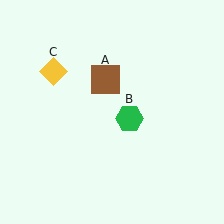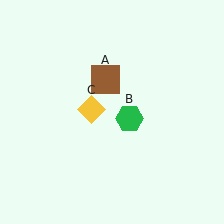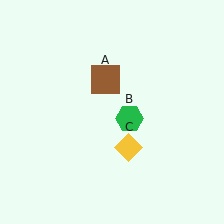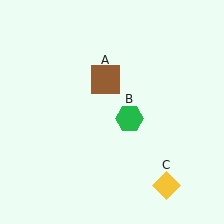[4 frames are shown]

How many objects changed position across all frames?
1 object changed position: yellow diamond (object C).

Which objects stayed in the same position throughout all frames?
Brown square (object A) and green hexagon (object B) remained stationary.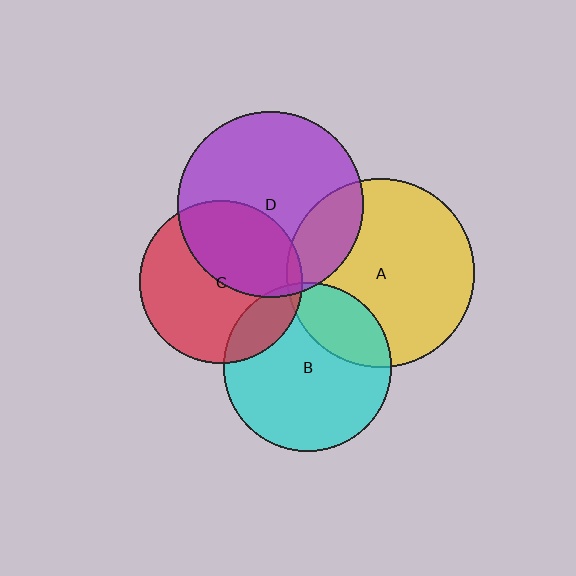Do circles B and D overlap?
Yes.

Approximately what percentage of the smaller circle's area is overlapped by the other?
Approximately 5%.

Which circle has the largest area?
Circle A (yellow).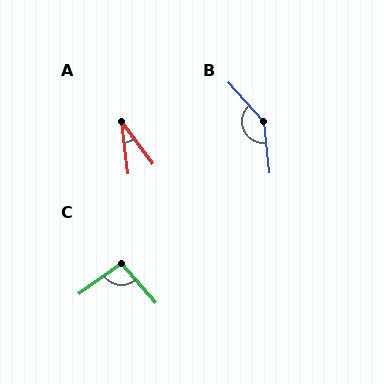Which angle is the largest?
B, at approximately 145 degrees.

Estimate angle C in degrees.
Approximately 97 degrees.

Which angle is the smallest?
A, at approximately 29 degrees.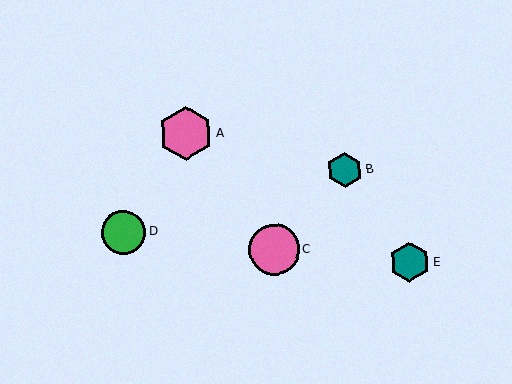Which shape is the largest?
The pink hexagon (labeled A) is the largest.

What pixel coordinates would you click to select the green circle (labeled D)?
Click at (124, 232) to select the green circle D.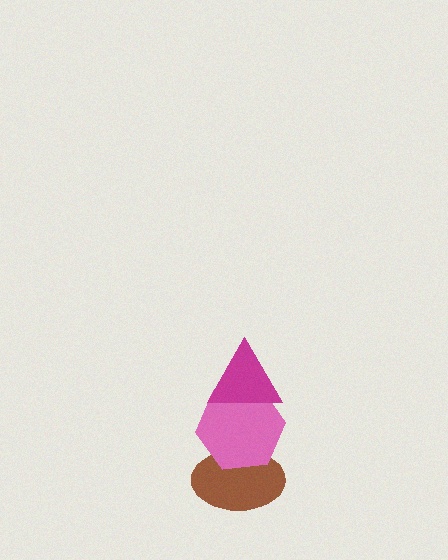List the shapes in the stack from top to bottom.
From top to bottom: the magenta triangle, the pink hexagon, the brown ellipse.